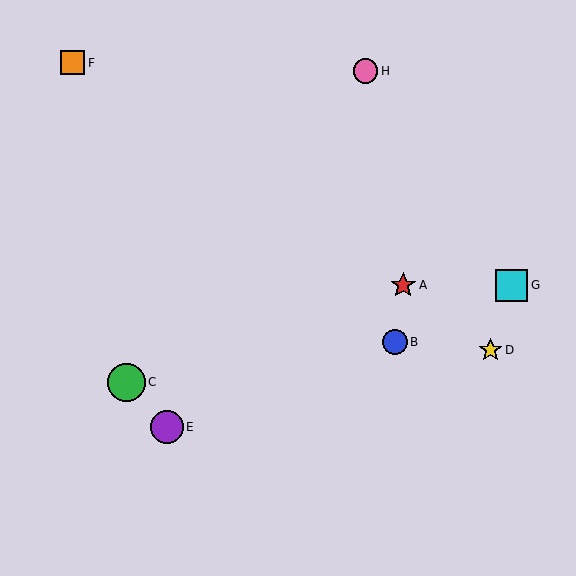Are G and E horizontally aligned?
No, G is at y≈285 and E is at y≈427.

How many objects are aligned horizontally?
2 objects (A, G) are aligned horizontally.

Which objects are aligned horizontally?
Objects A, G are aligned horizontally.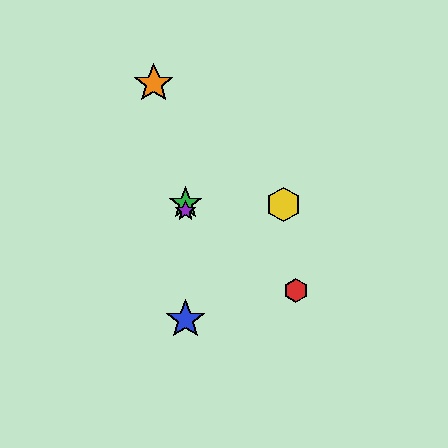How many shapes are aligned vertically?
3 shapes (the blue star, the green star, the purple star) are aligned vertically.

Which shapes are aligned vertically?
The blue star, the green star, the purple star are aligned vertically.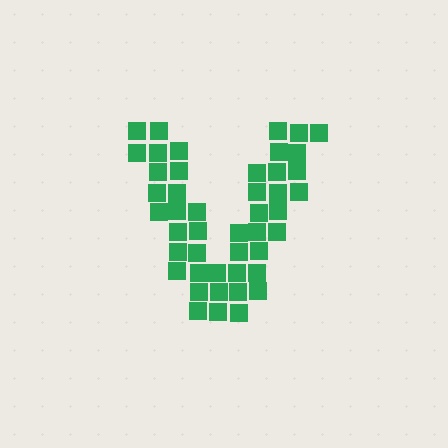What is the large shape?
The large shape is the letter V.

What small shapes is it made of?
It is made of small squares.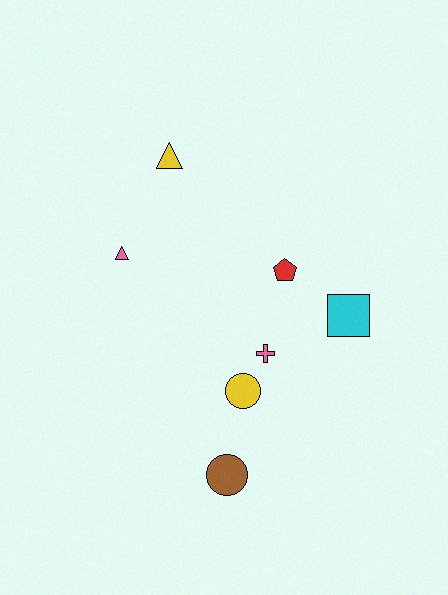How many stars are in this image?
There are no stars.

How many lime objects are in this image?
There are no lime objects.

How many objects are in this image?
There are 7 objects.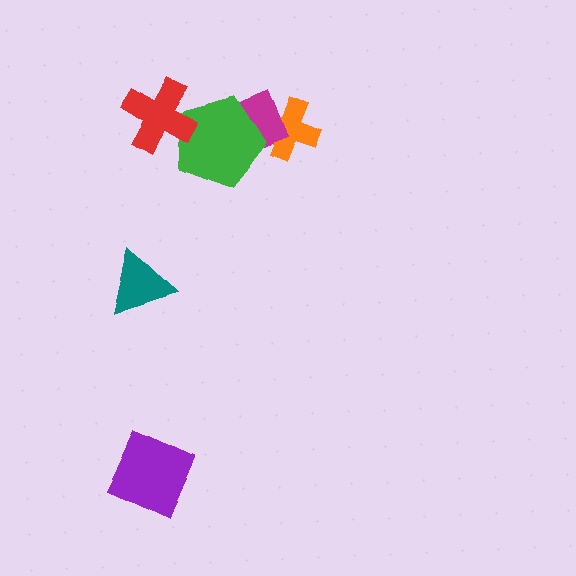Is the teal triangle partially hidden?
No, no other shape covers it.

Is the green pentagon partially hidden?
Yes, it is partially covered by another shape.